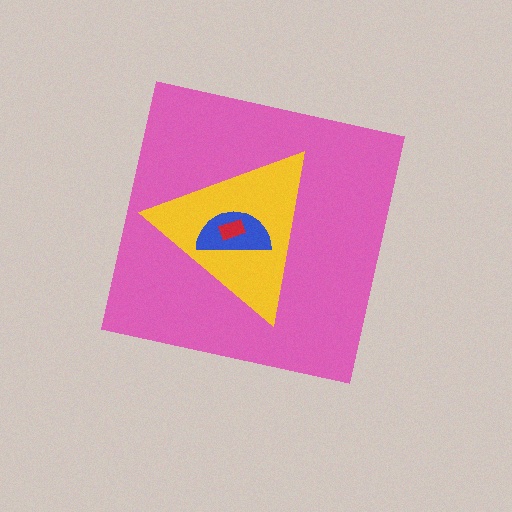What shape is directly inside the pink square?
The yellow triangle.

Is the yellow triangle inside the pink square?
Yes.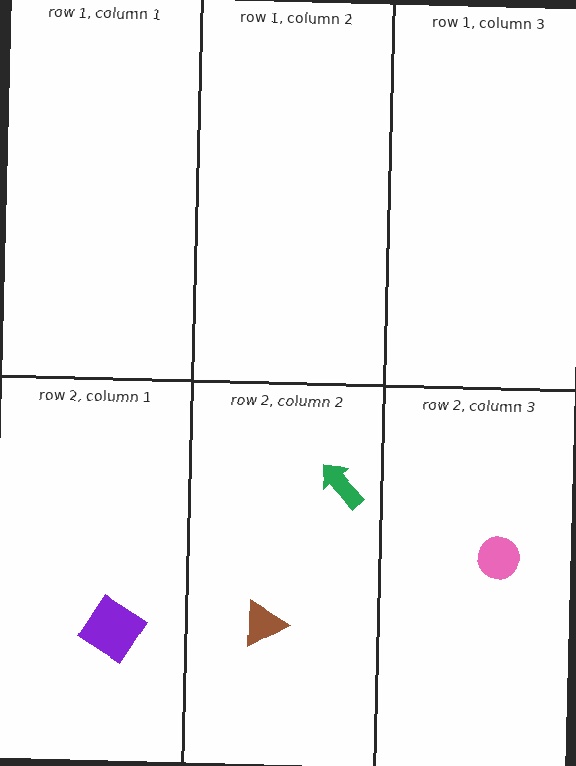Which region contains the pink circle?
The row 2, column 3 region.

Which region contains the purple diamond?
The row 2, column 1 region.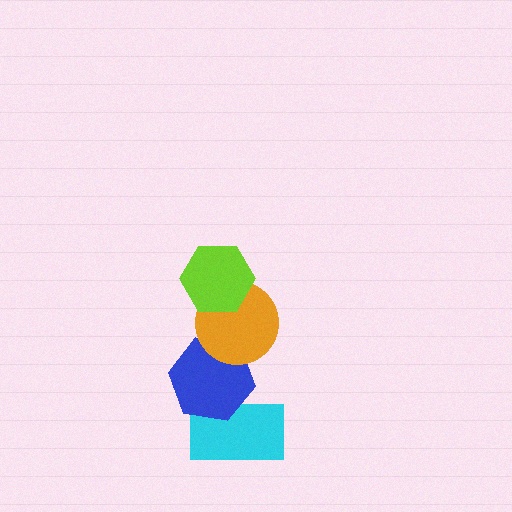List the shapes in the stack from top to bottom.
From top to bottom: the lime hexagon, the orange circle, the blue hexagon, the cyan rectangle.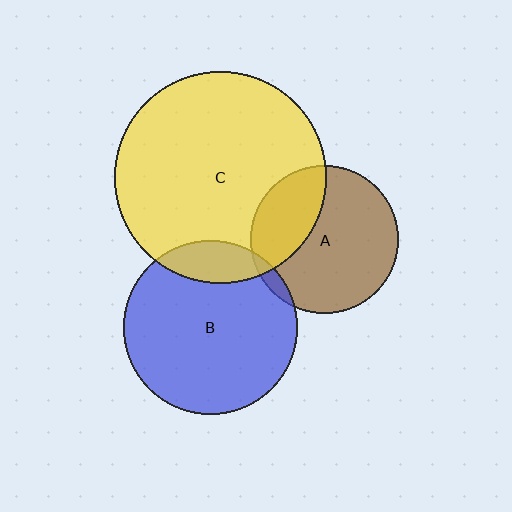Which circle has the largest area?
Circle C (yellow).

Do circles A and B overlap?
Yes.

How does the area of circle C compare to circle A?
Approximately 2.0 times.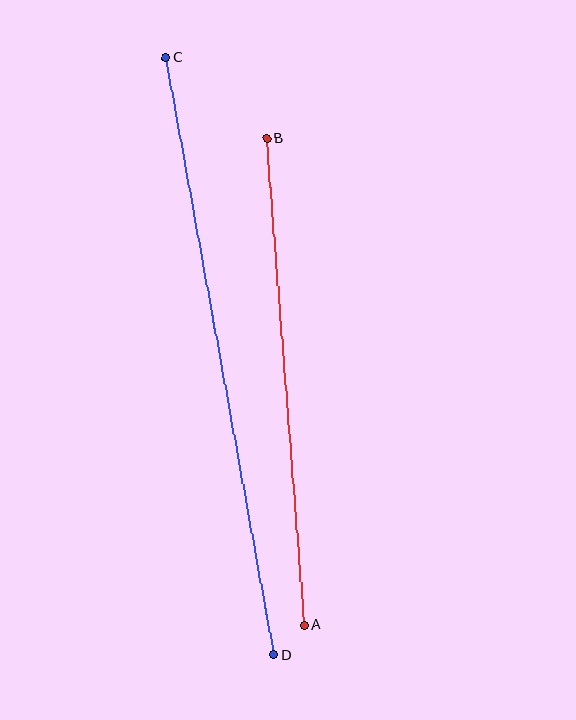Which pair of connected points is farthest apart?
Points C and D are farthest apart.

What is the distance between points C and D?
The distance is approximately 607 pixels.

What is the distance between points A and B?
The distance is approximately 488 pixels.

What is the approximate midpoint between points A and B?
The midpoint is at approximately (286, 382) pixels.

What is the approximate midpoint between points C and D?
The midpoint is at approximately (220, 357) pixels.